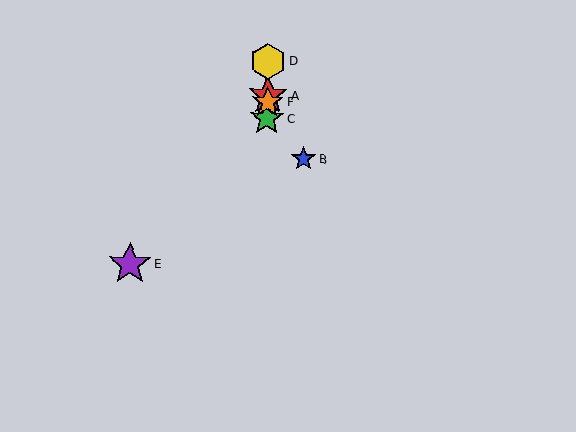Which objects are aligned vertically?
Objects A, C, D, F are aligned vertically.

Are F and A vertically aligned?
Yes, both are at x≈268.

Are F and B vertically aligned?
No, F is at x≈268 and B is at x≈303.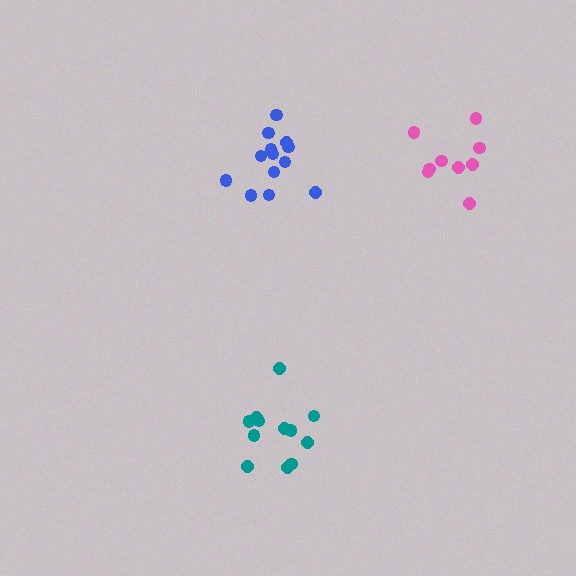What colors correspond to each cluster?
The clusters are colored: blue, teal, pink.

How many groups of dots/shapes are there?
There are 3 groups.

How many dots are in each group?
Group 1: 13 dots, Group 2: 12 dots, Group 3: 9 dots (34 total).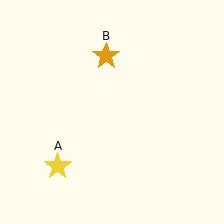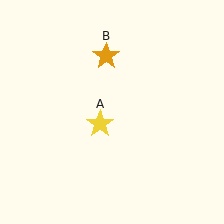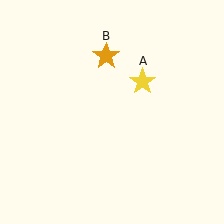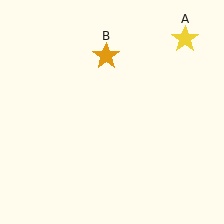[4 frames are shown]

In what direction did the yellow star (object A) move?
The yellow star (object A) moved up and to the right.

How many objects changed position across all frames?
1 object changed position: yellow star (object A).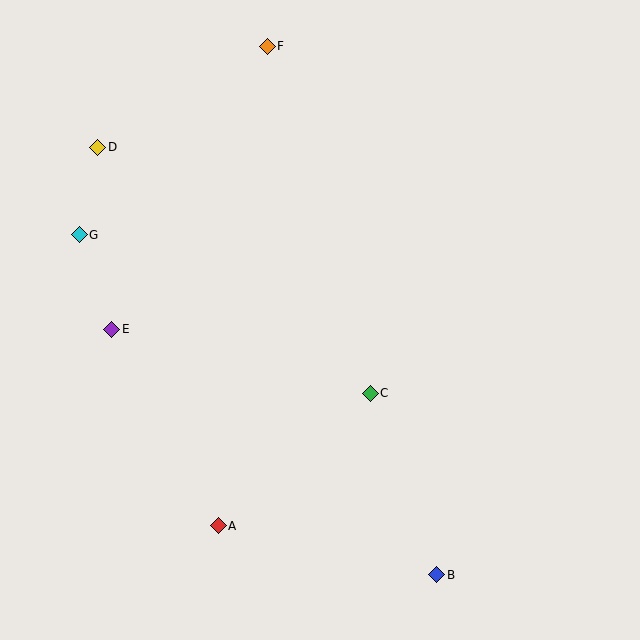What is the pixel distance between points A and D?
The distance between A and D is 397 pixels.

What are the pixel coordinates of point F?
Point F is at (267, 46).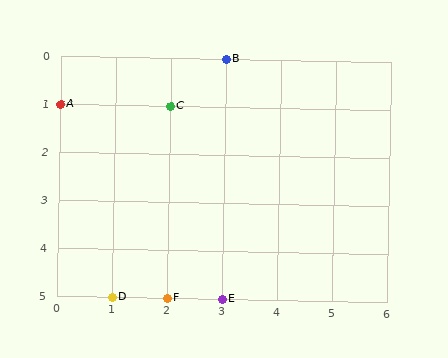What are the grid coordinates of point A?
Point A is at grid coordinates (0, 1).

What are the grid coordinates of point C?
Point C is at grid coordinates (2, 1).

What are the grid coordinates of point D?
Point D is at grid coordinates (1, 5).